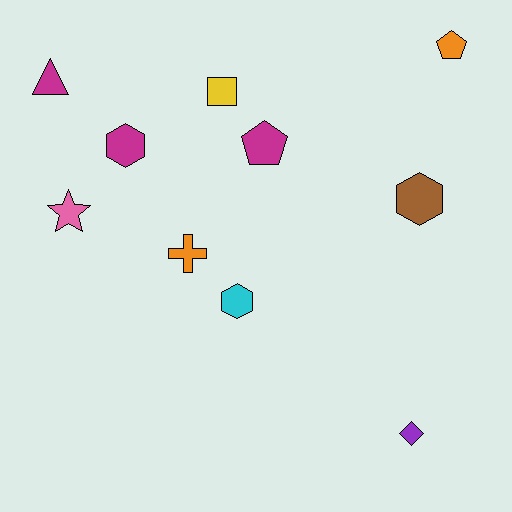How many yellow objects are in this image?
There is 1 yellow object.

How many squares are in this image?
There is 1 square.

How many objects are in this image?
There are 10 objects.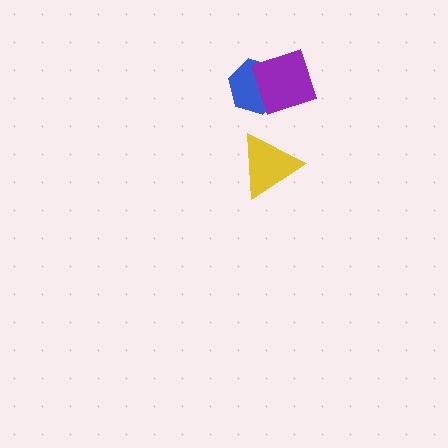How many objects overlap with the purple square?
1 object overlaps with the purple square.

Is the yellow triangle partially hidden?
No, no other shape covers it.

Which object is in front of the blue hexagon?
The purple square is in front of the blue hexagon.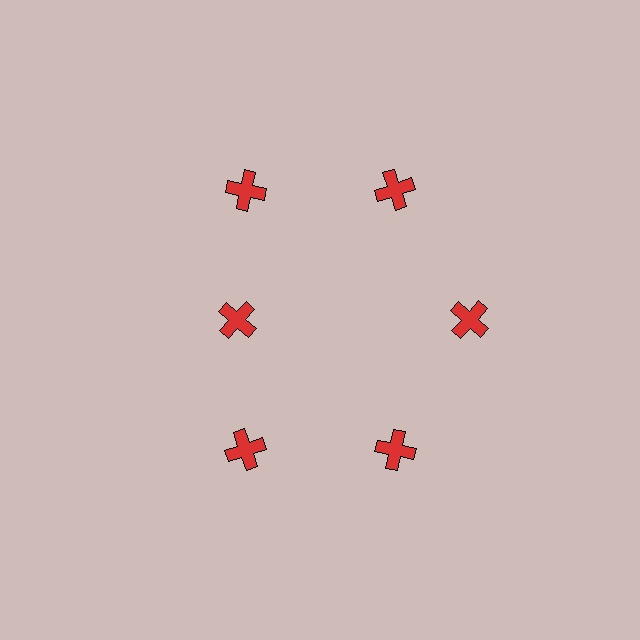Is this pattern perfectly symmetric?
No. The 6 red crosses are arranged in a ring, but one element near the 9 o'clock position is pulled inward toward the center, breaking the 6-fold rotational symmetry.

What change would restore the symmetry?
The symmetry would be restored by moving it outward, back onto the ring so that all 6 crosses sit at equal angles and equal distance from the center.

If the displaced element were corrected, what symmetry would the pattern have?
It would have 6-fold rotational symmetry — the pattern would map onto itself every 60 degrees.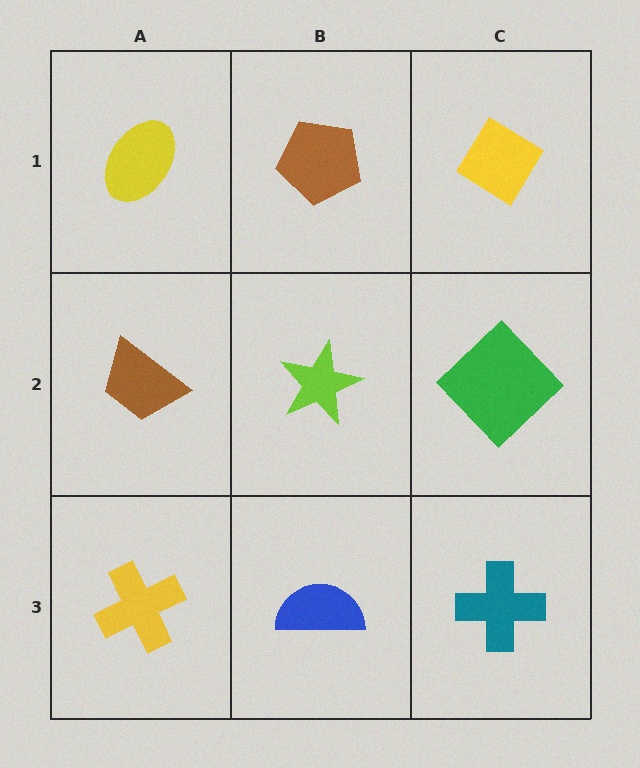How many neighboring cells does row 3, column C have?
2.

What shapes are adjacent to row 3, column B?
A lime star (row 2, column B), a yellow cross (row 3, column A), a teal cross (row 3, column C).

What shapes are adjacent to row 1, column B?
A lime star (row 2, column B), a yellow ellipse (row 1, column A), a yellow diamond (row 1, column C).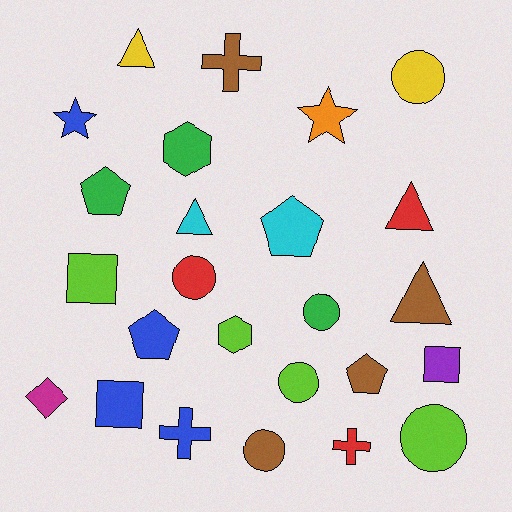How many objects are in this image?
There are 25 objects.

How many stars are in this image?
There are 2 stars.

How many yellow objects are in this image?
There are 2 yellow objects.